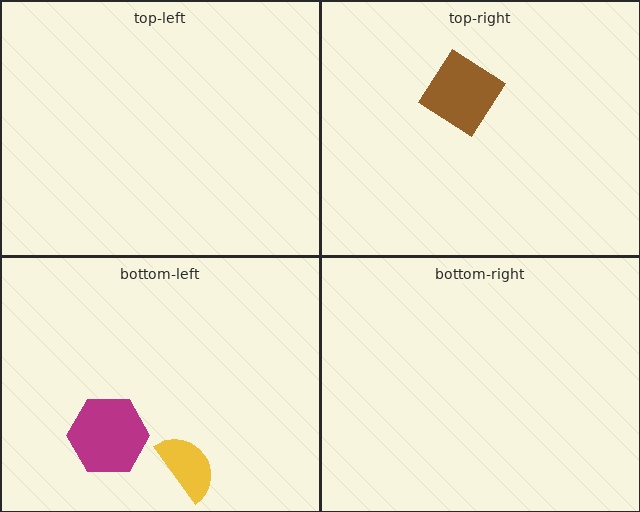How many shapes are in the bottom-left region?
2.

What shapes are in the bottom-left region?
The magenta hexagon, the yellow semicircle.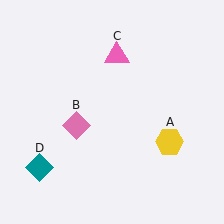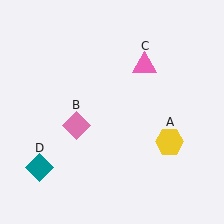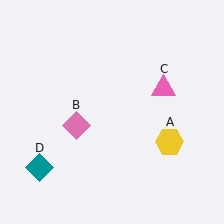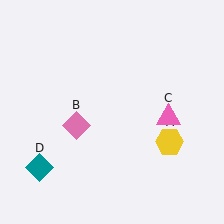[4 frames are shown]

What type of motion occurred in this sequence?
The pink triangle (object C) rotated clockwise around the center of the scene.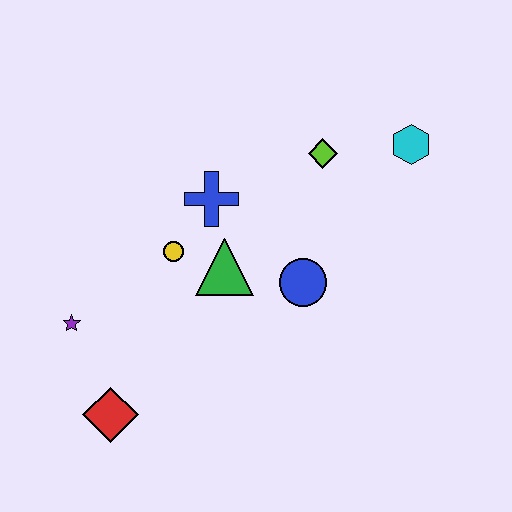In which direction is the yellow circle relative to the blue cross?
The yellow circle is below the blue cross.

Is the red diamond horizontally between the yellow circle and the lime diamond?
No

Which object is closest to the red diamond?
The purple star is closest to the red diamond.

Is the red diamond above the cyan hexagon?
No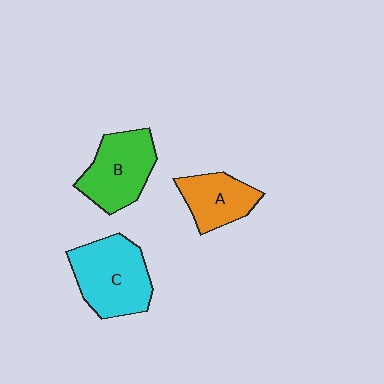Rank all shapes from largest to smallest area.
From largest to smallest: C (cyan), B (green), A (orange).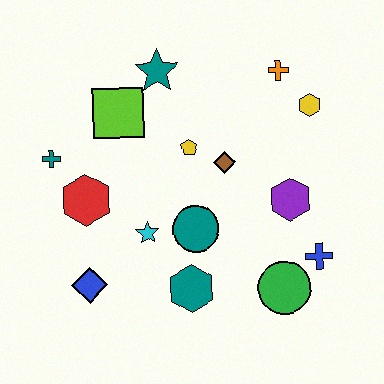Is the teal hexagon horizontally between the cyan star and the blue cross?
Yes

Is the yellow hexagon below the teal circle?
No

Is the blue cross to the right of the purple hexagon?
Yes